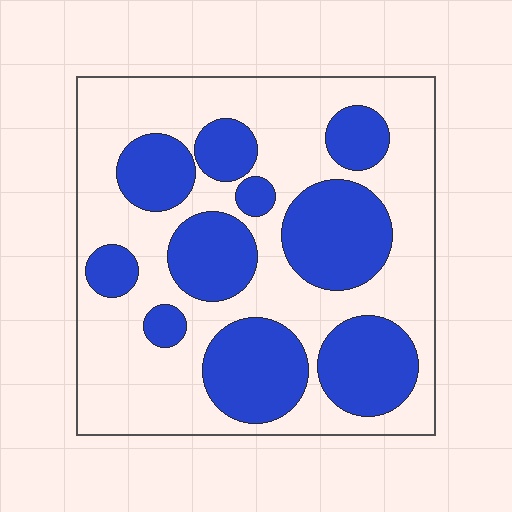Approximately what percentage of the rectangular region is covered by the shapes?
Approximately 40%.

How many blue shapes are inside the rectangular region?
10.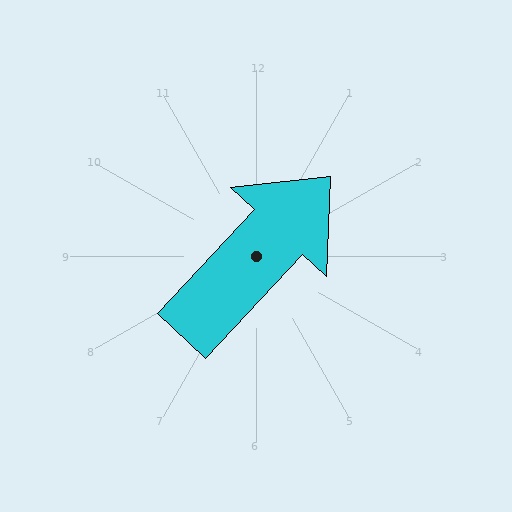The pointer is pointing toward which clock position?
Roughly 1 o'clock.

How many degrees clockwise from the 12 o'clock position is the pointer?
Approximately 43 degrees.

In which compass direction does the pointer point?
Northeast.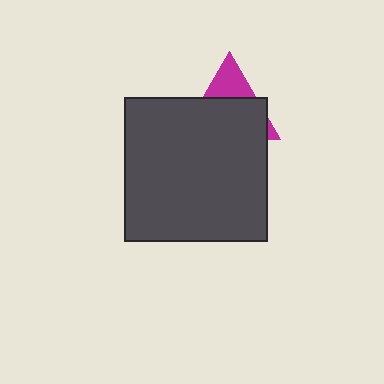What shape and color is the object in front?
The object in front is a dark gray square.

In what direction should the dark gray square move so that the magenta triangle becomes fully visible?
The dark gray square should move down. That is the shortest direction to clear the overlap and leave the magenta triangle fully visible.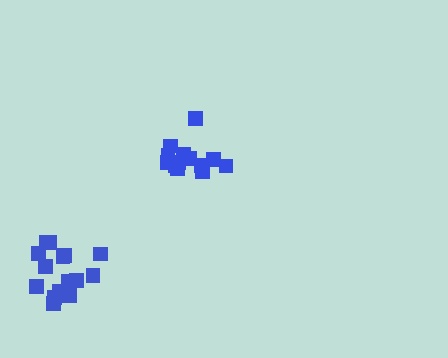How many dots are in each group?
Group 1: 13 dots, Group 2: 16 dots (29 total).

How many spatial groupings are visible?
There are 2 spatial groupings.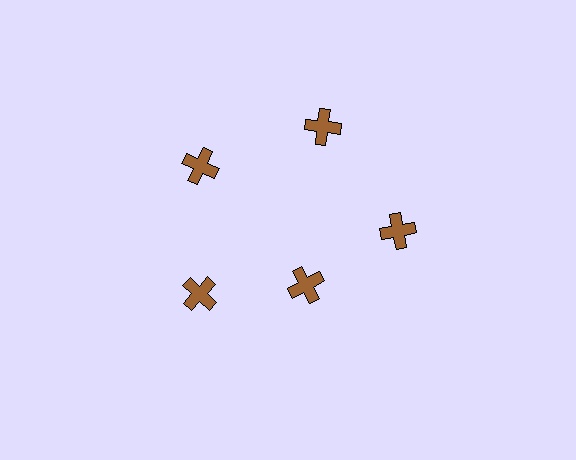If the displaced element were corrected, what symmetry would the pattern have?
It would have 5-fold rotational symmetry — the pattern would map onto itself every 72 degrees.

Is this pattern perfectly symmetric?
No. The 5 brown crosses are arranged in a ring, but one element near the 5 o'clock position is pulled inward toward the center, breaking the 5-fold rotational symmetry.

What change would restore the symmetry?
The symmetry would be restored by moving it outward, back onto the ring so that all 5 crosses sit at equal angles and equal distance from the center.